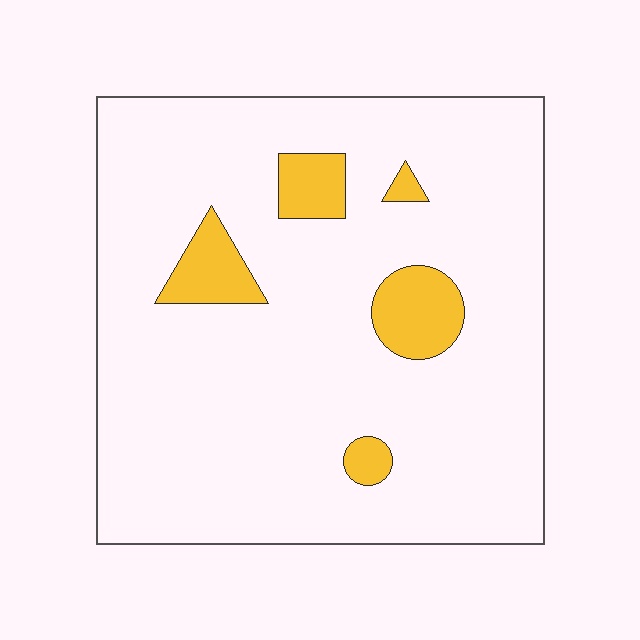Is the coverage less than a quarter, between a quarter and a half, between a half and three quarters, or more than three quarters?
Less than a quarter.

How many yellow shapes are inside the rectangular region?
5.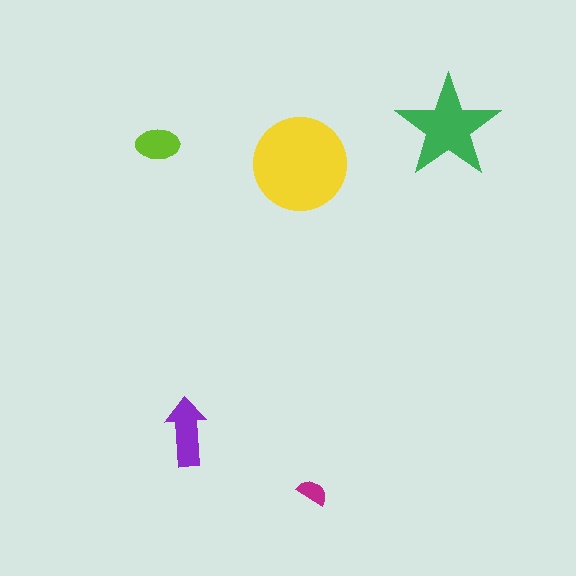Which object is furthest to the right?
The green star is rightmost.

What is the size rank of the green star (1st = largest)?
2nd.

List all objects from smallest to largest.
The magenta semicircle, the lime ellipse, the purple arrow, the green star, the yellow circle.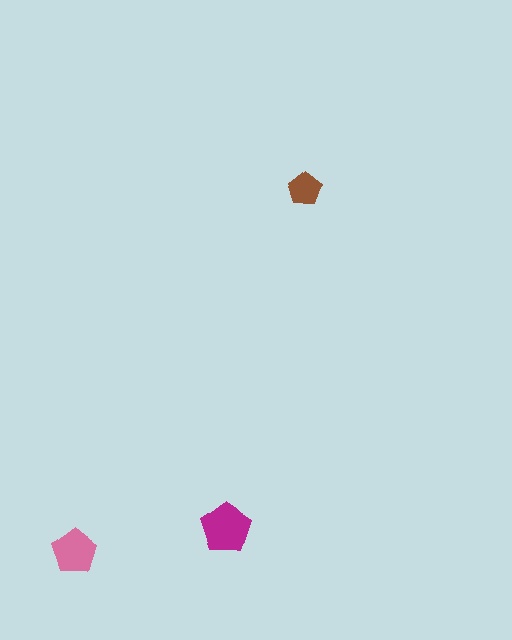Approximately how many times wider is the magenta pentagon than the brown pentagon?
About 1.5 times wider.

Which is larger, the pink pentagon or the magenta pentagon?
The magenta one.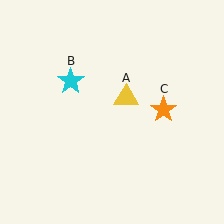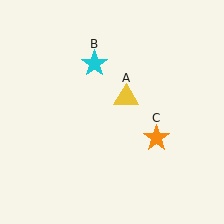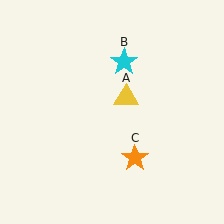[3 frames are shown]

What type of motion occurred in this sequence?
The cyan star (object B), orange star (object C) rotated clockwise around the center of the scene.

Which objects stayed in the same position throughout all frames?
Yellow triangle (object A) remained stationary.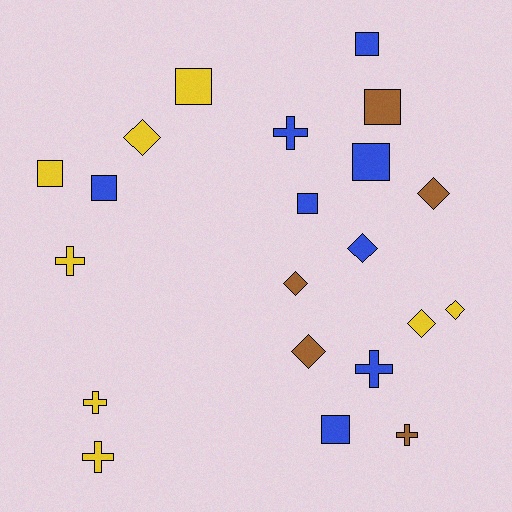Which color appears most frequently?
Yellow, with 8 objects.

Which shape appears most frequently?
Square, with 8 objects.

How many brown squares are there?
There is 1 brown square.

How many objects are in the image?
There are 21 objects.